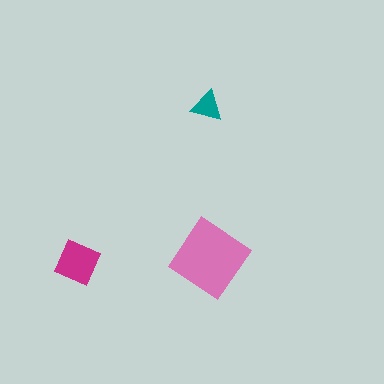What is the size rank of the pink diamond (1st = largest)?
1st.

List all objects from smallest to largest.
The teal triangle, the magenta square, the pink diamond.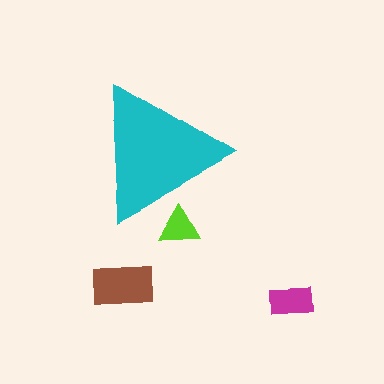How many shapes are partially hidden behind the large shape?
1 shape is partially hidden.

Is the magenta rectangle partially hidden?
No, the magenta rectangle is fully visible.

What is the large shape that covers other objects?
A cyan triangle.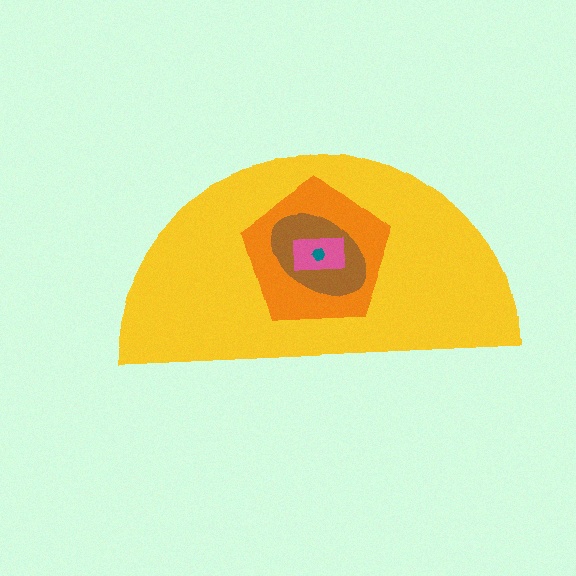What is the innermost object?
The teal hexagon.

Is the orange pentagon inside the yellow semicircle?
Yes.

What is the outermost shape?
The yellow semicircle.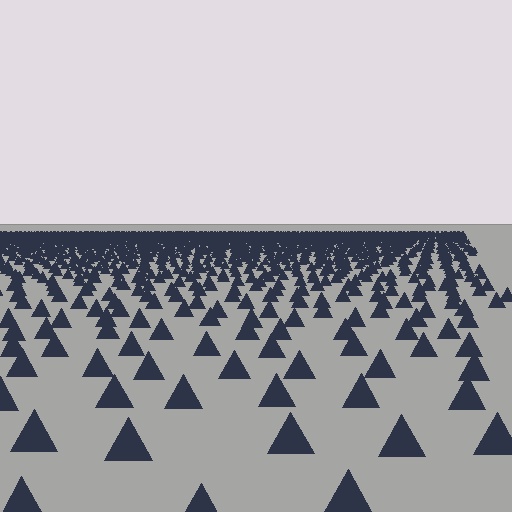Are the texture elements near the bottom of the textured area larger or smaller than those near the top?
Larger. Near the bottom, elements are closer to the viewer and appear at a bigger on-screen size.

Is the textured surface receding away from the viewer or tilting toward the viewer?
The surface is receding away from the viewer. Texture elements get smaller and denser toward the top.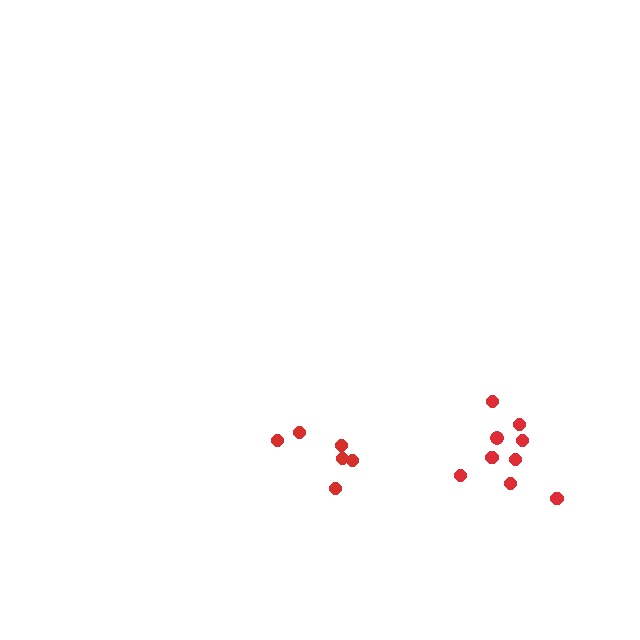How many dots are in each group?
Group 1: 9 dots, Group 2: 6 dots (15 total).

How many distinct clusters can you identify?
There are 2 distinct clusters.